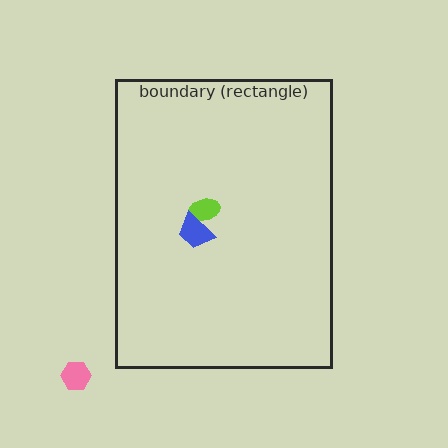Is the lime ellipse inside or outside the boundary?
Inside.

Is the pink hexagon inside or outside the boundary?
Outside.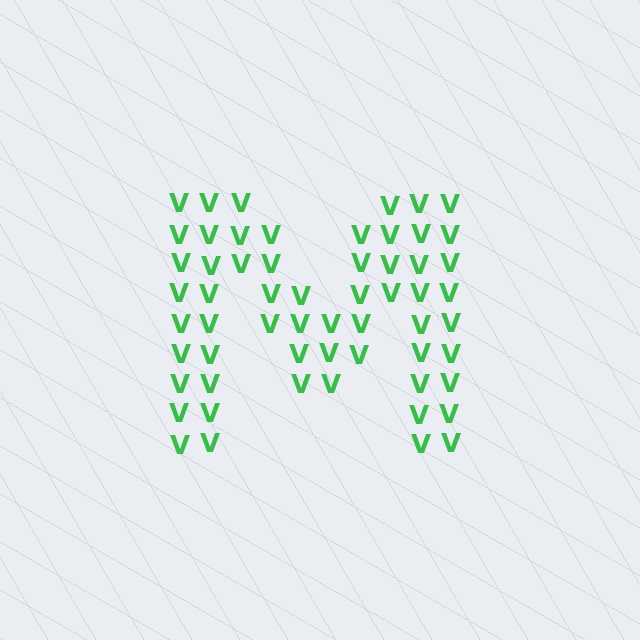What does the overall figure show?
The overall figure shows the letter M.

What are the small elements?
The small elements are letter V's.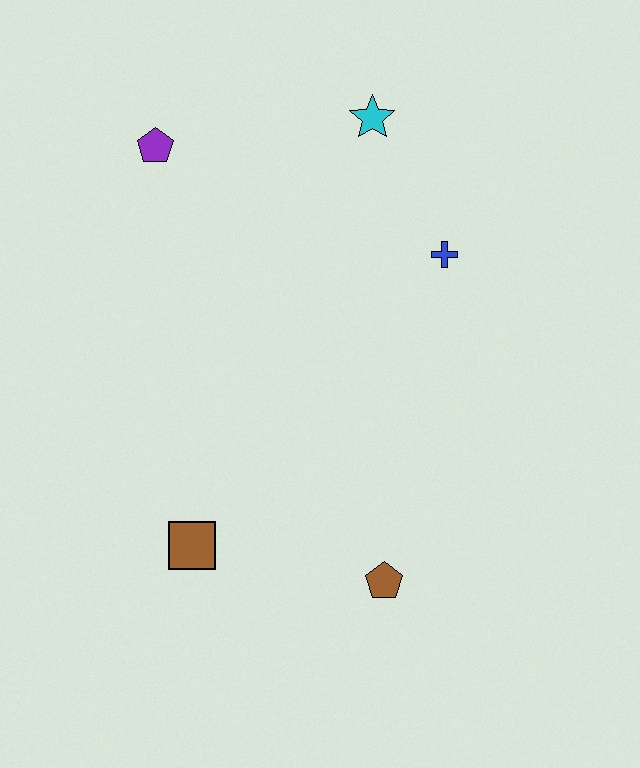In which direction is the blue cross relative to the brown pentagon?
The blue cross is above the brown pentagon.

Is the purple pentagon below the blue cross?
No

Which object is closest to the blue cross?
The cyan star is closest to the blue cross.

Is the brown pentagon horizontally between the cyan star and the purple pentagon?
No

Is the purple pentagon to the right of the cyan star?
No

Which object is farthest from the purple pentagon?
The brown pentagon is farthest from the purple pentagon.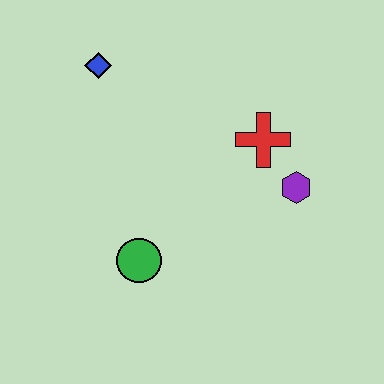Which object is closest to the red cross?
The purple hexagon is closest to the red cross.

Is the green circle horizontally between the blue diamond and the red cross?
Yes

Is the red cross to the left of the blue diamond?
No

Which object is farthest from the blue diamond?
The purple hexagon is farthest from the blue diamond.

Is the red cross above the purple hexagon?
Yes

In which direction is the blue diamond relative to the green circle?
The blue diamond is above the green circle.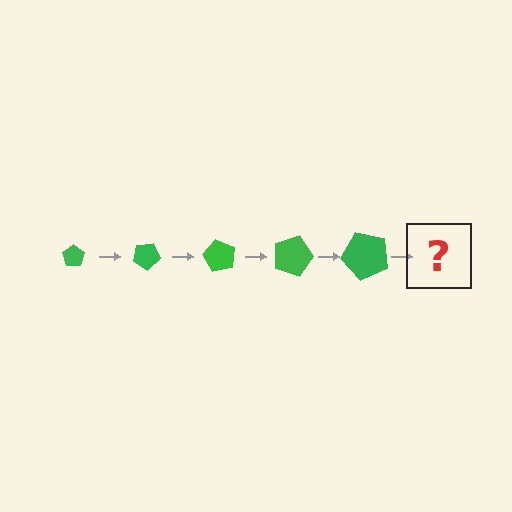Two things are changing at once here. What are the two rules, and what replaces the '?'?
The two rules are that the pentagon grows larger each step and it rotates 30 degrees each step. The '?' should be a pentagon, larger than the previous one and rotated 150 degrees from the start.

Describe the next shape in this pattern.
It should be a pentagon, larger than the previous one and rotated 150 degrees from the start.